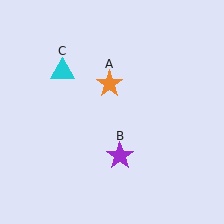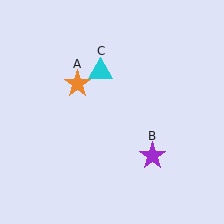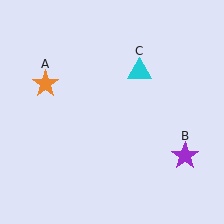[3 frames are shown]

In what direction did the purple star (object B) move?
The purple star (object B) moved right.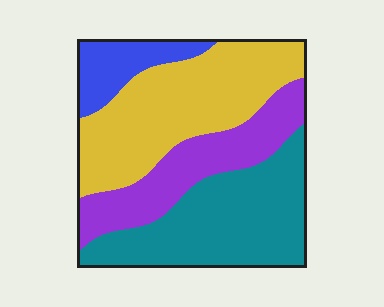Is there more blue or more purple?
Purple.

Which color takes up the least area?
Blue, at roughly 10%.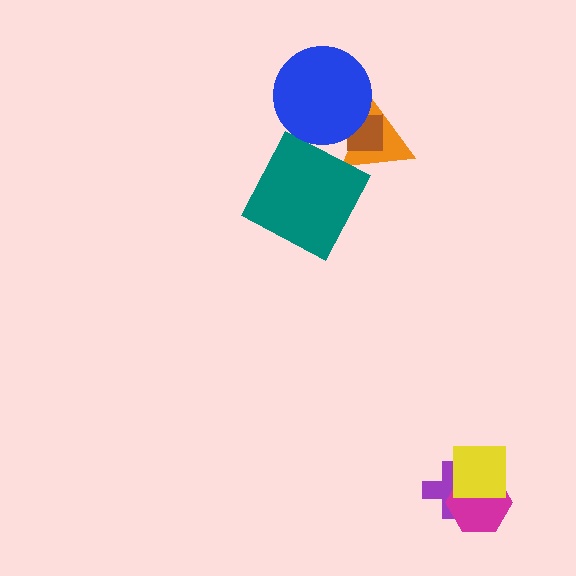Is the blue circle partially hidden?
No, no other shape covers it.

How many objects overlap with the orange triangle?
2 objects overlap with the orange triangle.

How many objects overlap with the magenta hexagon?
2 objects overlap with the magenta hexagon.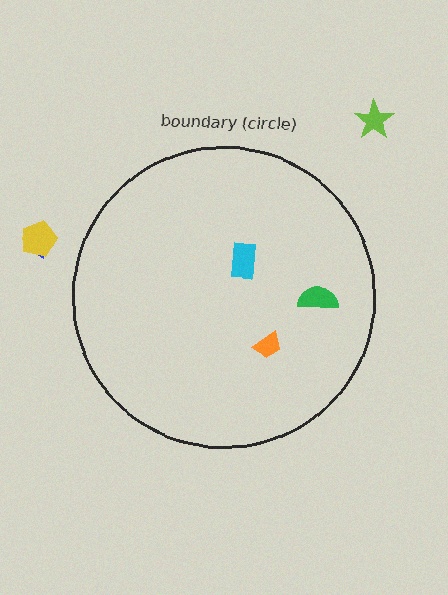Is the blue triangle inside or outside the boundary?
Outside.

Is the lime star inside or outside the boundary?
Outside.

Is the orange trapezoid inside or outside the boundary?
Inside.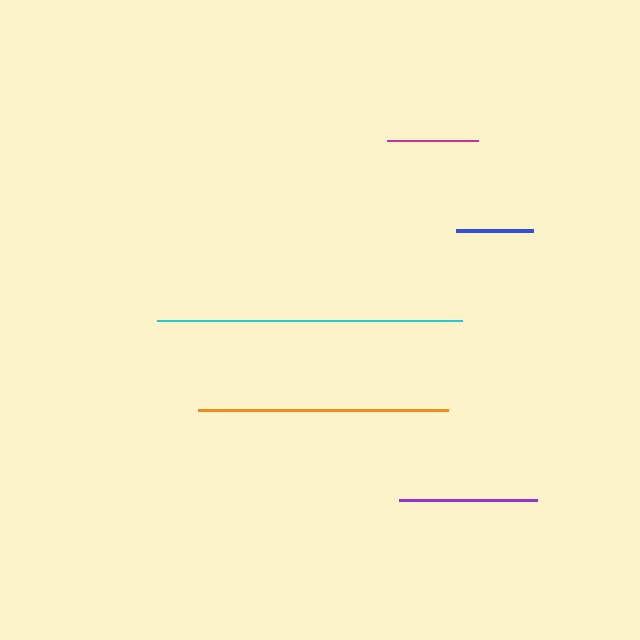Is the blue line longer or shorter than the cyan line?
The cyan line is longer than the blue line.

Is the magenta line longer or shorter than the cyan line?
The cyan line is longer than the magenta line.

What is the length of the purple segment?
The purple segment is approximately 137 pixels long.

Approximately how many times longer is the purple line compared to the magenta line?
The purple line is approximately 1.5 times the length of the magenta line.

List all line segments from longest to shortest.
From longest to shortest: cyan, orange, purple, magenta, blue.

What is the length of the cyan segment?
The cyan segment is approximately 305 pixels long.